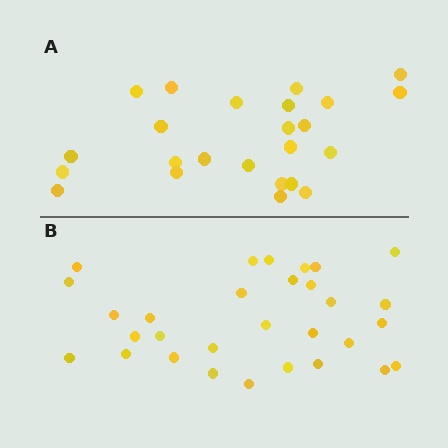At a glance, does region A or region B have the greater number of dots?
Region B (the bottom region) has more dots.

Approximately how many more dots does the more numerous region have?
Region B has about 6 more dots than region A.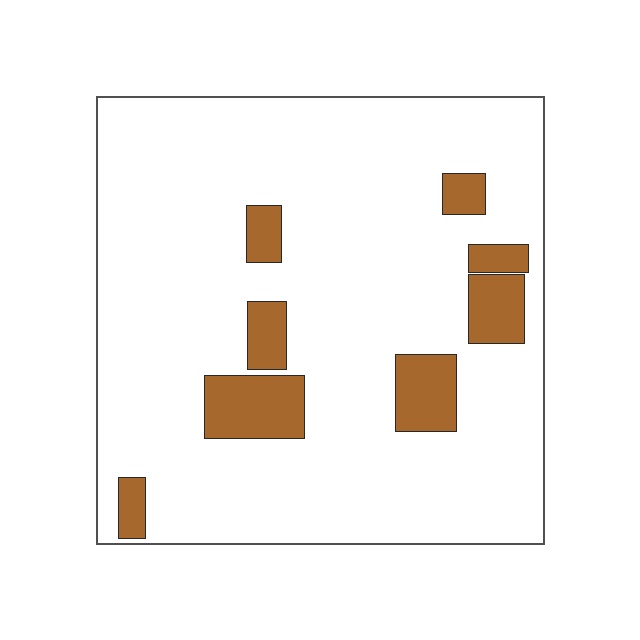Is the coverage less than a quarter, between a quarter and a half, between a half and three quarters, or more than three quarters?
Less than a quarter.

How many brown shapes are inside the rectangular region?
8.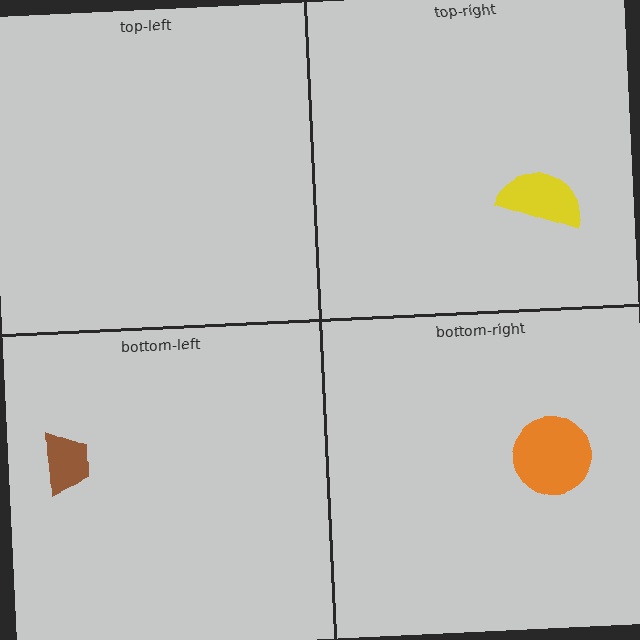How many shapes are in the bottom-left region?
1.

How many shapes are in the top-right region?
1.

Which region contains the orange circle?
The bottom-right region.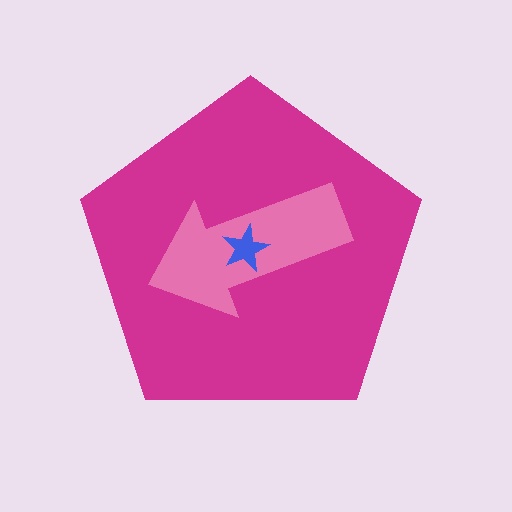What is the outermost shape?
The magenta pentagon.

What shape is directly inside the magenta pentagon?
The pink arrow.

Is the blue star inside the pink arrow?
Yes.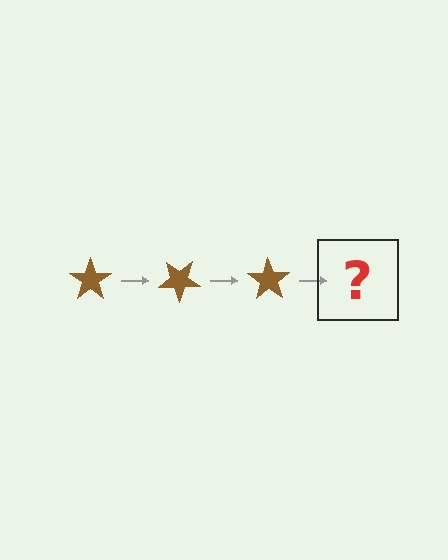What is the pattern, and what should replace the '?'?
The pattern is that the star rotates 35 degrees each step. The '?' should be a brown star rotated 105 degrees.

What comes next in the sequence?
The next element should be a brown star rotated 105 degrees.